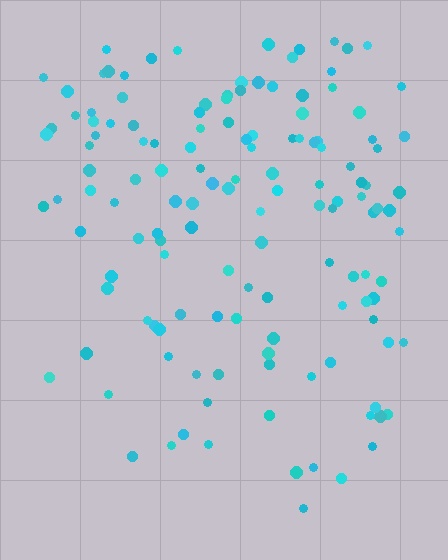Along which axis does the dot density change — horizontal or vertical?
Vertical.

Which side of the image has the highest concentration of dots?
The top.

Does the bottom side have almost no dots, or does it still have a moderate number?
Still a moderate number, just noticeably fewer than the top.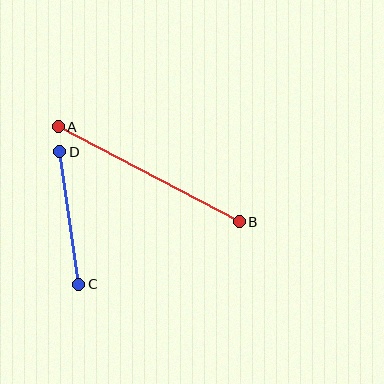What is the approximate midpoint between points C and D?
The midpoint is at approximately (69, 218) pixels.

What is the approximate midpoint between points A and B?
The midpoint is at approximately (149, 174) pixels.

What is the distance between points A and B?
The distance is approximately 205 pixels.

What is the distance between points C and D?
The distance is approximately 134 pixels.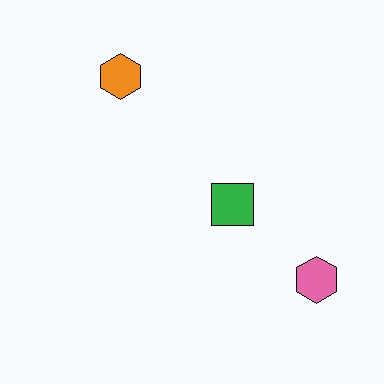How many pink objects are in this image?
There is 1 pink object.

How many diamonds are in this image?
There are no diamonds.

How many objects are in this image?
There are 3 objects.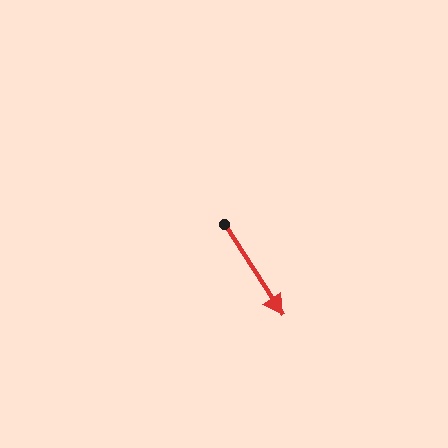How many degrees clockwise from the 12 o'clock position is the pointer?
Approximately 147 degrees.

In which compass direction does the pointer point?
Southeast.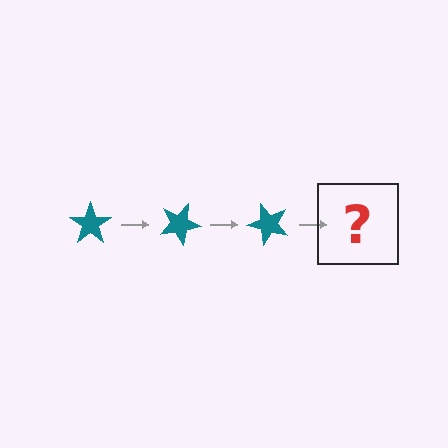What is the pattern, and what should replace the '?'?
The pattern is that the star rotates 25 degrees each step. The '?' should be a teal star rotated 75 degrees.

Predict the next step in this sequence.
The next step is a teal star rotated 75 degrees.